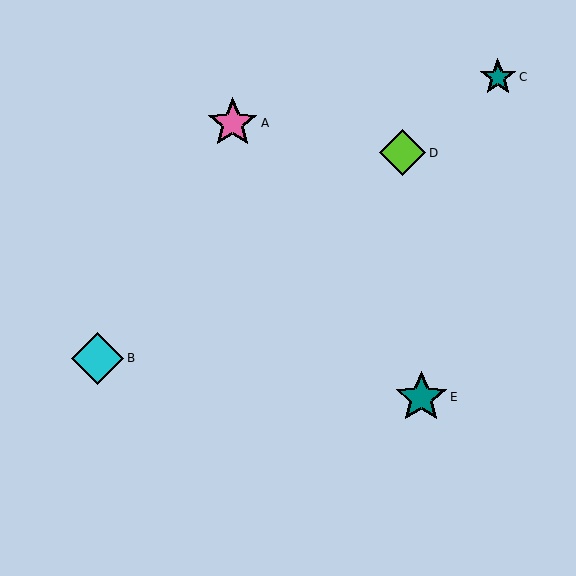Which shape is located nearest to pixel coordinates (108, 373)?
The cyan diamond (labeled B) at (98, 358) is nearest to that location.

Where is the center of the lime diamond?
The center of the lime diamond is at (403, 153).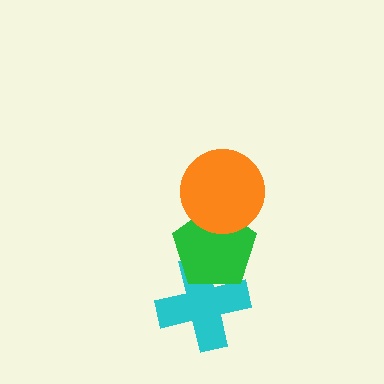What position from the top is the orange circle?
The orange circle is 1st from the top.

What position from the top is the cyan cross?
The cyan cross is 3rd from the top.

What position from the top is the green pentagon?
The green pentagon is 2nd from the top.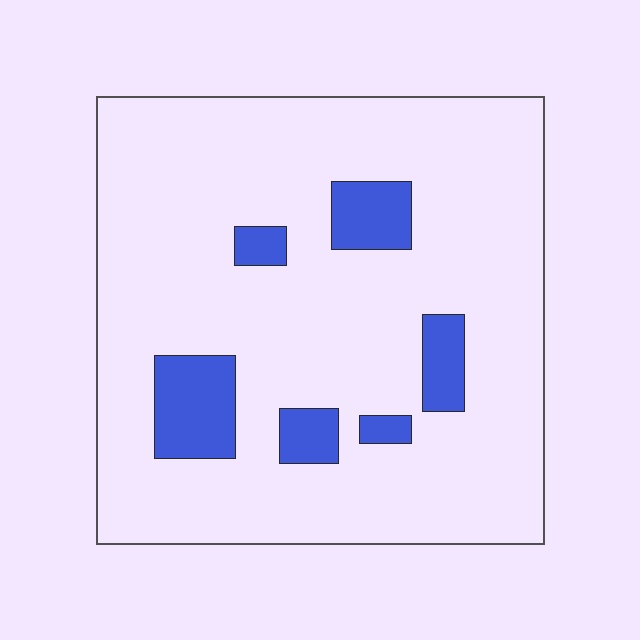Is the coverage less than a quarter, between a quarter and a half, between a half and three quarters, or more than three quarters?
Less than a quarter.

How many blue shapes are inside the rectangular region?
6.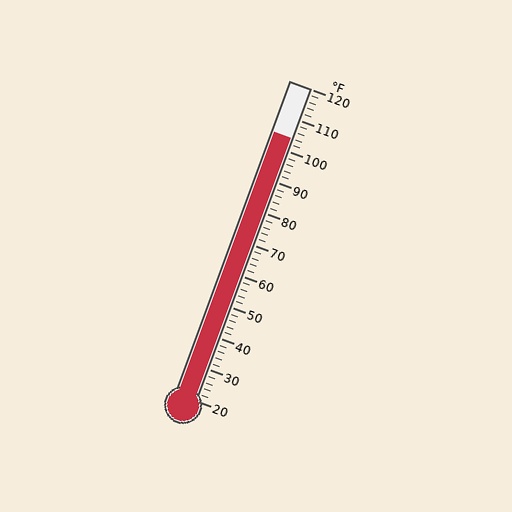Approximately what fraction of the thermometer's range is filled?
The thermometer is filled to approximately 85% of its range.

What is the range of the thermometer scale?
The thermometer scale ranges from 20°F to 120°F.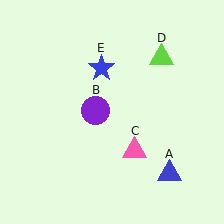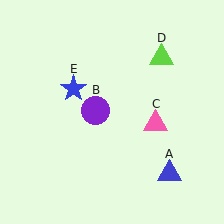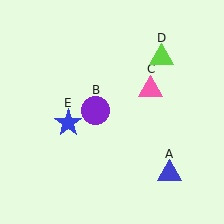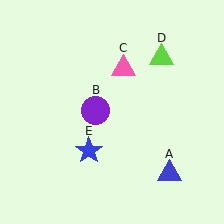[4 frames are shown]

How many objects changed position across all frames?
2 objects changed position: pink triangle (object C), blue star (object E).